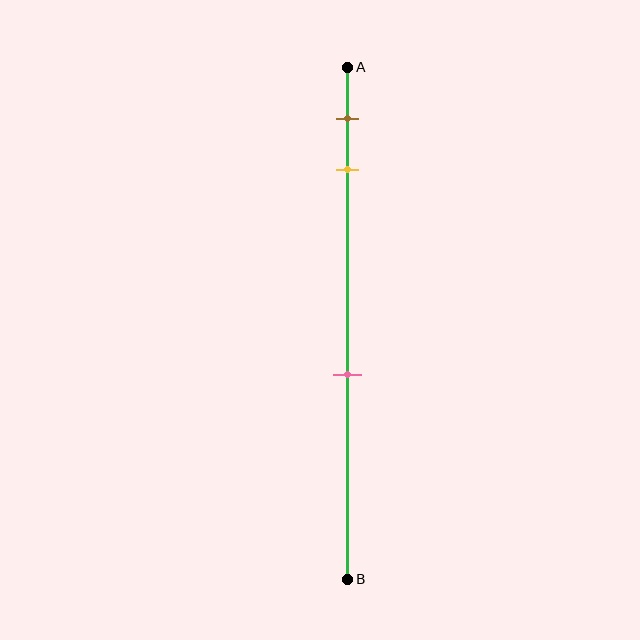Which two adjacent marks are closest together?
The brown and yellow marks are the closest adjacent pair.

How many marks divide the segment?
There are 3 marks dividing the segment.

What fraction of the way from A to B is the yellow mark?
The yellow mark is approximately 20% (0.2) of the way from A to B.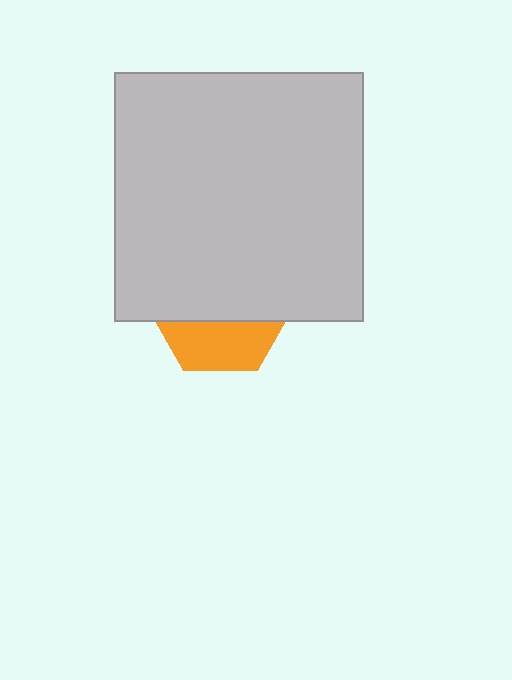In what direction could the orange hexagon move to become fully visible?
The orange hexagon could move down. That would shift it out from behind the light gray square entirely.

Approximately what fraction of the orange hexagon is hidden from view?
Roughly 65% of the orange hexagon is hidden behind the light gray square.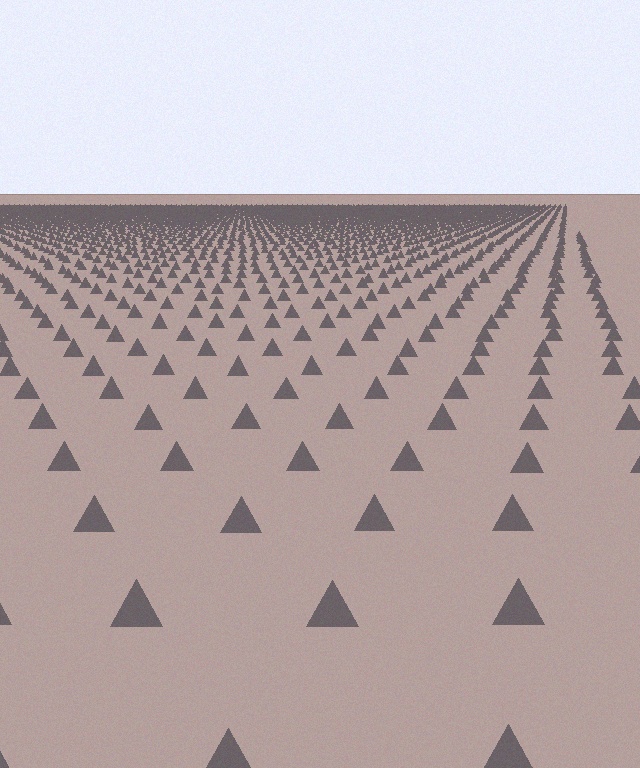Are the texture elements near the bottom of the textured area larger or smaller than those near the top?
Larger. Near the bottom, elements are closer to the viewer and appear at a bigger on-screen size.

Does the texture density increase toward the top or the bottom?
Density increases toward the top.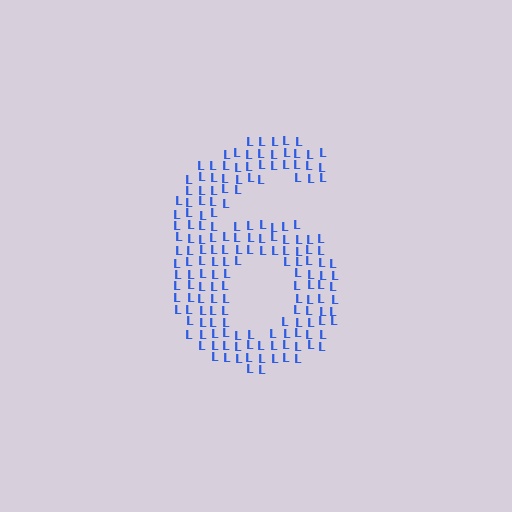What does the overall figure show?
The overall figure shows the digit 6.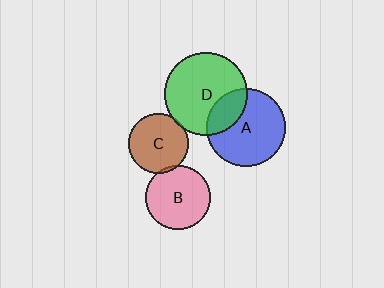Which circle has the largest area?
Circle D (green).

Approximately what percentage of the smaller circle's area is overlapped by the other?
Approximately 5%.